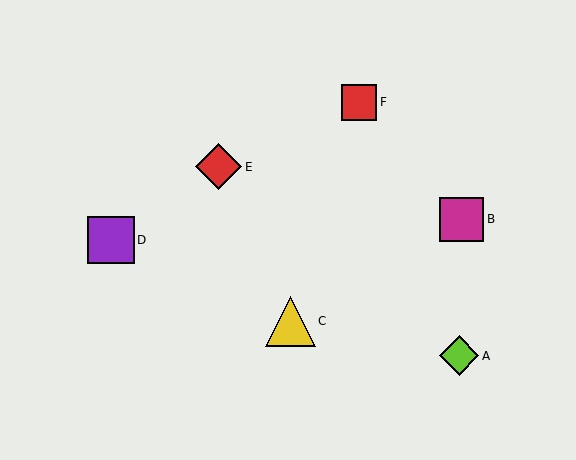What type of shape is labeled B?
Shape B is a magenta square.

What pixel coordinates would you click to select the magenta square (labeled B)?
Click at (462, 219) to select the magenta square B.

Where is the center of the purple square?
The center of the purple square is at (111, 240).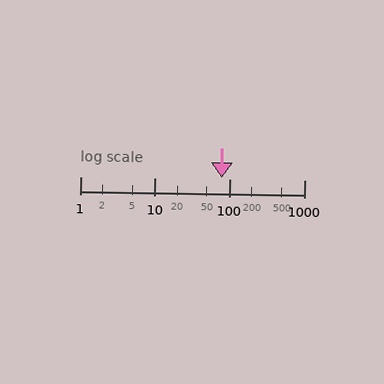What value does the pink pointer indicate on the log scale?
The pointer indicates approximately 79.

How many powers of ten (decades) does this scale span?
The scale spans 3 decades, from 1 to 1000.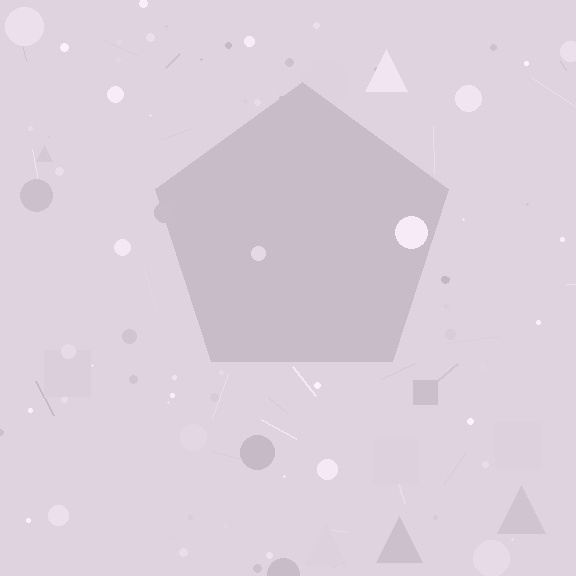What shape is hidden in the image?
A pentagon is hidden in the image.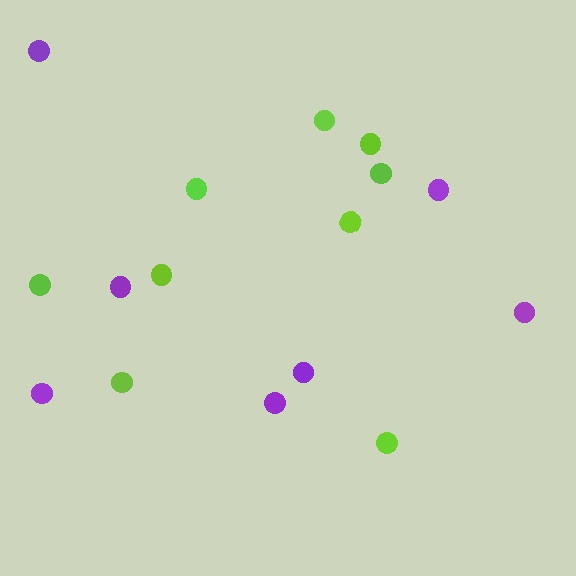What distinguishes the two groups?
There are 2 groups: one group of lime circles (9) and one group of purple circles (7).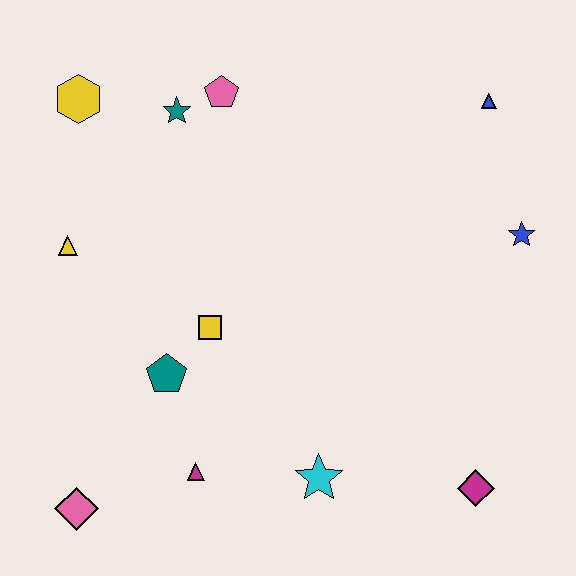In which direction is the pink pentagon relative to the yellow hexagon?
The pink pentagon is to the right of the yellow hexagon.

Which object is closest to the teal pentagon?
The yellow square is closest to the teal pentagon.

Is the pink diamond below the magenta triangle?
Yes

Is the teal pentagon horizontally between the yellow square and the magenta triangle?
No